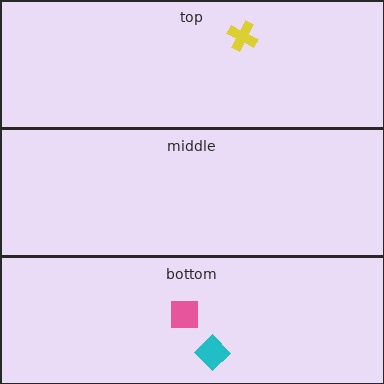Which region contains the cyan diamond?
The bottom region.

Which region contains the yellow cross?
The top region.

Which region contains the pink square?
The bottom region.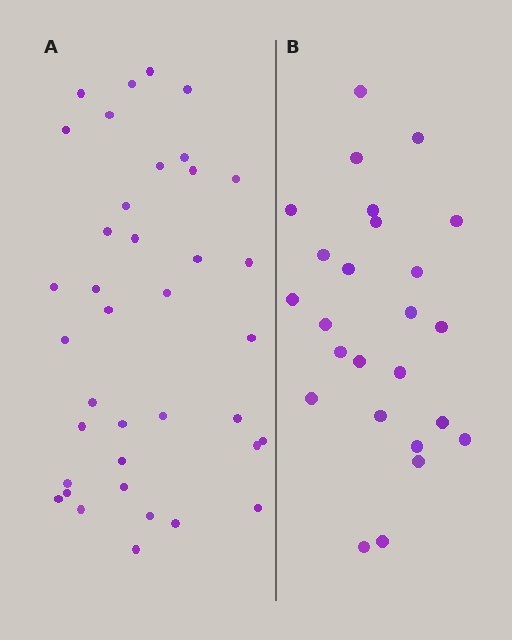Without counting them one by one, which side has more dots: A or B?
Region A (the left region) has more dots.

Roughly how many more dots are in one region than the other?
Region A has approximately 15 more dots than region B.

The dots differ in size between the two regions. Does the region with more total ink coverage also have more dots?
No. Region B has more total ink coverage because its dots are larger, but region A actually contains more individual dots. Total area can be misleading — the number of items is what matters here.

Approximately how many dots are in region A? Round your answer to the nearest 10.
About 40 dots. (The exact count is 38, which rounds to 40.)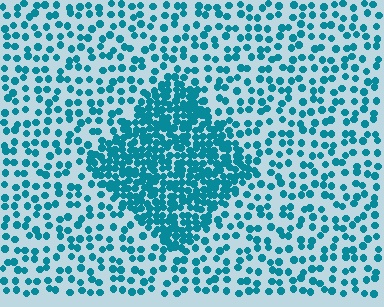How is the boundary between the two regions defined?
The boundary is defined by a change in element density (approximately 2.5x ratio). All elements are the same color, size, and shape.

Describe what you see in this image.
The image contains small teal elements arranged at two different densities. A diamond-shaped region is visible where the elements are more densely packed than the surrounding area.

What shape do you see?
I see a diamond.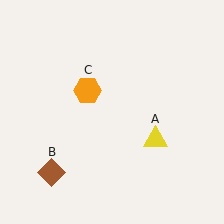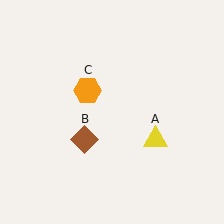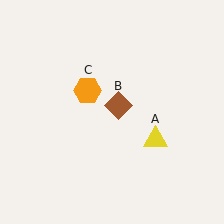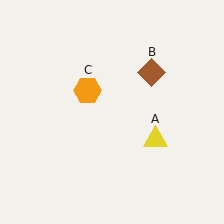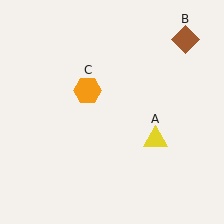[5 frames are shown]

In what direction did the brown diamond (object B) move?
The brown diamond (object B) moved up and to the right.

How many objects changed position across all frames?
1 object changed position: brown diamond (object B).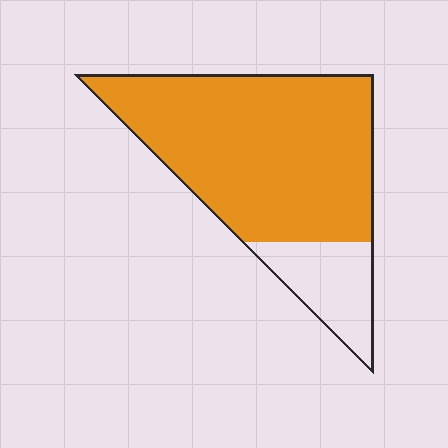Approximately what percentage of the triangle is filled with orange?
Approximately 80%.